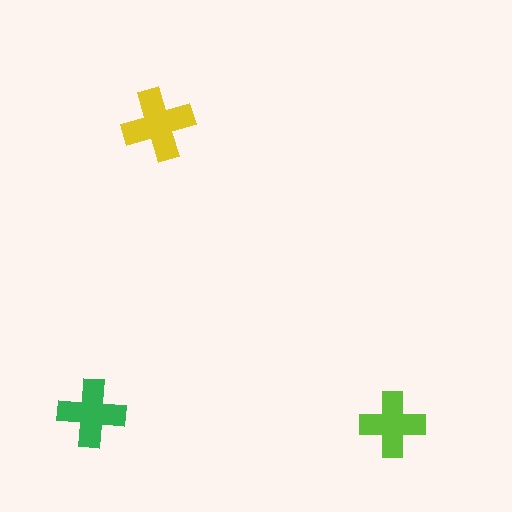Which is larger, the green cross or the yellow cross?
The yellow one.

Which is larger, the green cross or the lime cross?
The green one.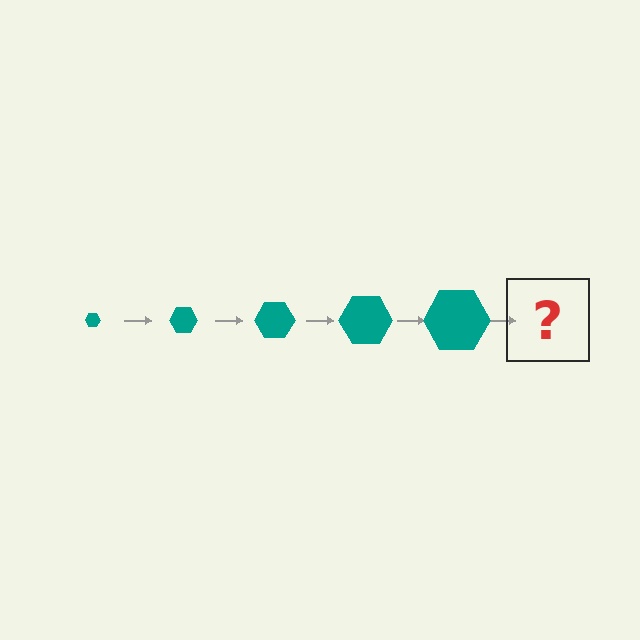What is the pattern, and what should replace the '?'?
The pattern is that the hexagon gets progressively larger each step. The '?' should be a teal hexagon, larger than the previous one.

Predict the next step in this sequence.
The next step is a teal hexagon, larger than the previous one.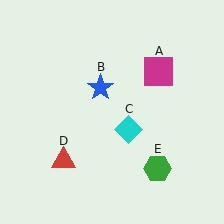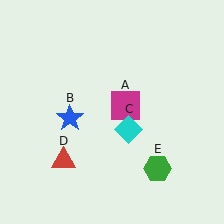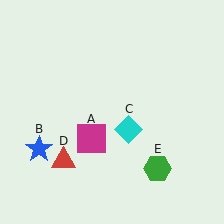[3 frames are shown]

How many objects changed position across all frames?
2 objects changed position: magenta square (object A), blue star (object B).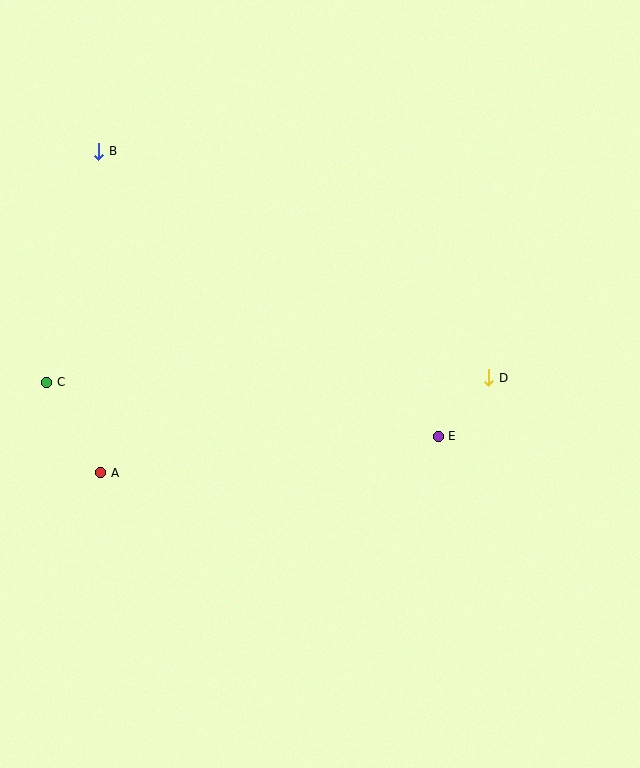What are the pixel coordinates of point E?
Point E is at (438, 436).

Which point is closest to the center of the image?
Point E at (438, 436) is closest to the center.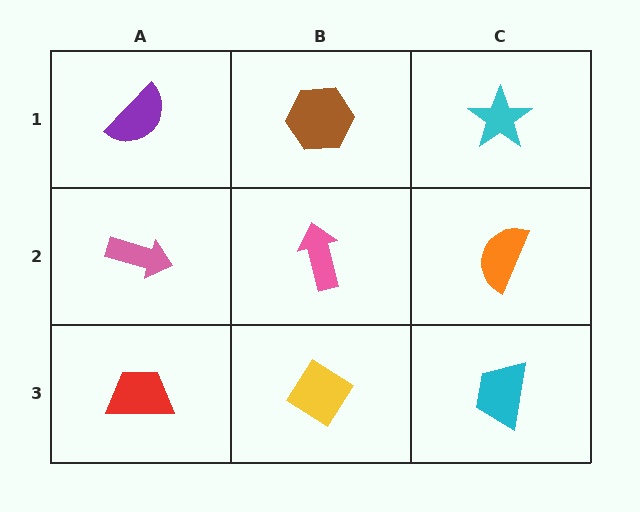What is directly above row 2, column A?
A purple semicircle.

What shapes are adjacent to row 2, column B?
A brown hexagon (row 1, column B), a yellow diamond (row 3, column B), a pink arrow (row 2, column A), an orange semicircle (row 2, column C).